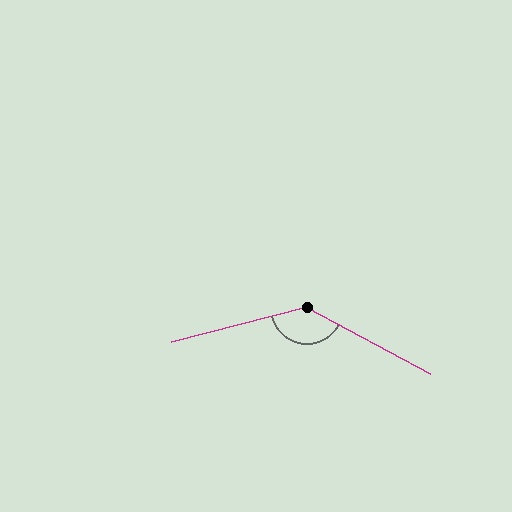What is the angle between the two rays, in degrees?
Approximately 137 degrees.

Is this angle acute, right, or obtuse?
It is obtuse.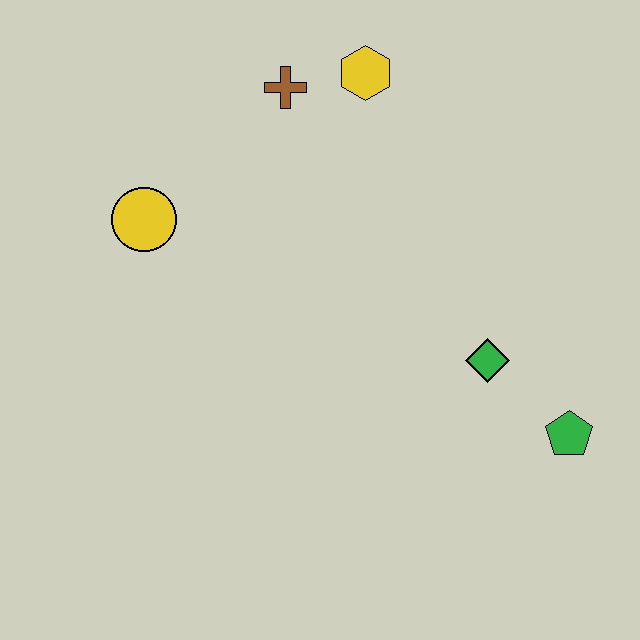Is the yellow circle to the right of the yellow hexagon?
No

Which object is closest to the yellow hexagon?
The brown cross is closest to the yellow hexagon.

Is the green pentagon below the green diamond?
Yes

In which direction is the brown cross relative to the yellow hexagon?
The brown cross is to the left of the yellow hexagon.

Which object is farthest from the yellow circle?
The green pentagon is farthest from the yellow circle.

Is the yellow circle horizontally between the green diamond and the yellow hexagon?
No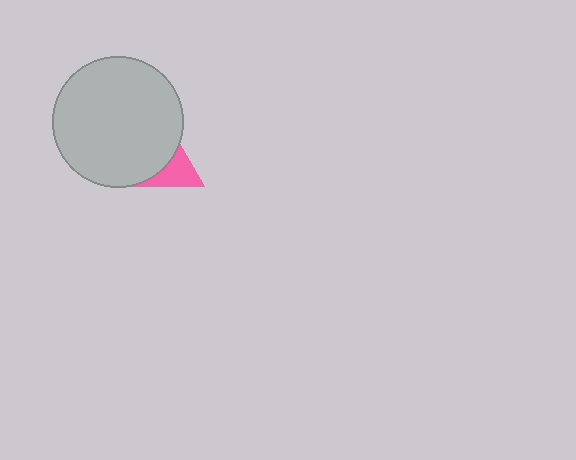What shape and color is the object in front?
The object in front is a light gray circle.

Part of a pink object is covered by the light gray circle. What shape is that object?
It is a triangle.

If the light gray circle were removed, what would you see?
You would see the complete pink triangle.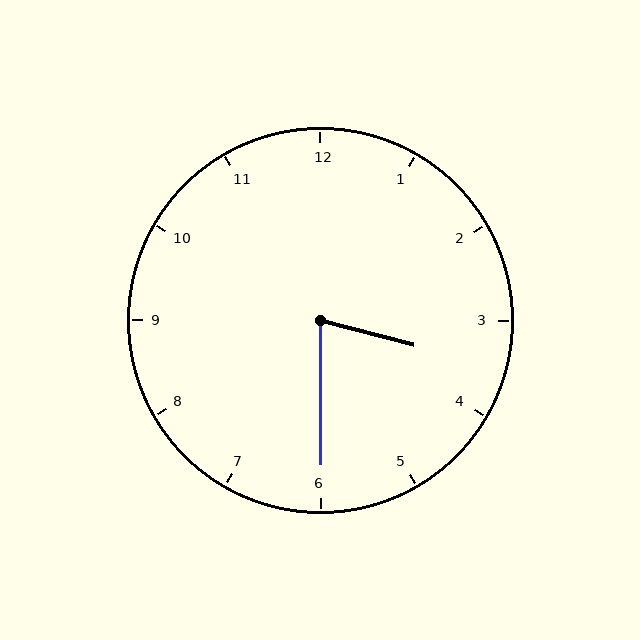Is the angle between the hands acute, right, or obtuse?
It is acute.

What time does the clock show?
3:30.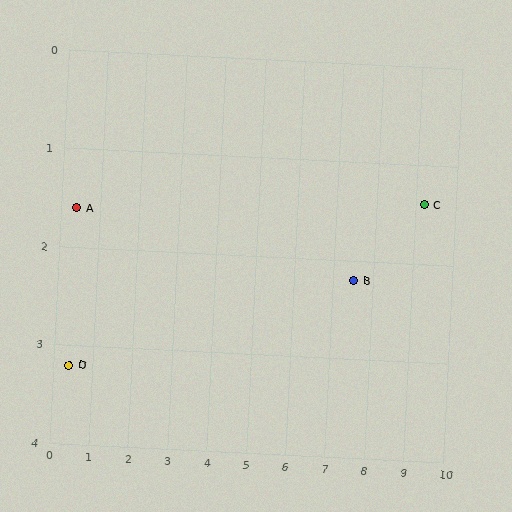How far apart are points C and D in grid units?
Points C and D are about 9.0 grid units apart.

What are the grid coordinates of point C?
Point C is at approximately (9.2, 1.4).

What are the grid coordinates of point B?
Point B is at approximately (7.5, 2.2).